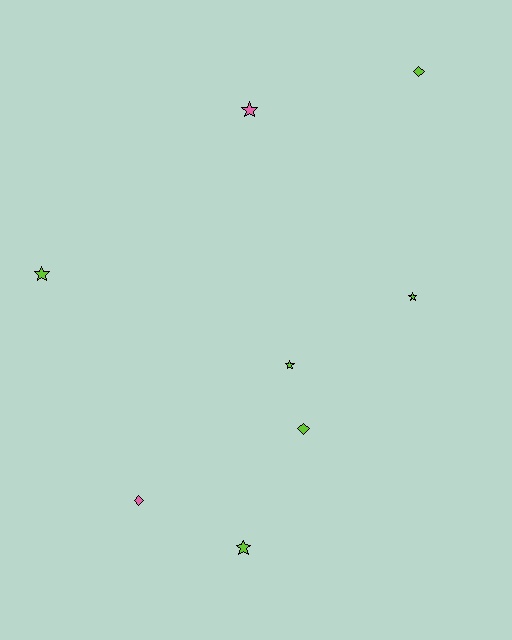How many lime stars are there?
There are 4 lime stars.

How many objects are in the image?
There are 8 objects.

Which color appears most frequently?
Lime, with 6 objects.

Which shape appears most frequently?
Star, with 5 objects.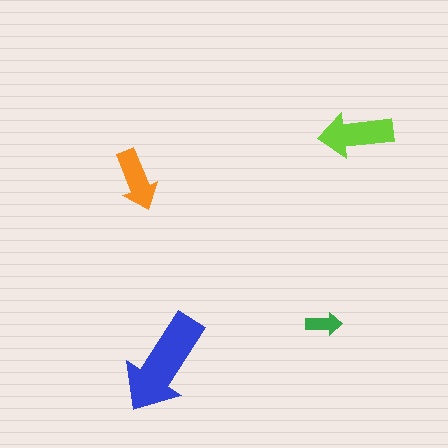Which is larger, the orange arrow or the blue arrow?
The blue one.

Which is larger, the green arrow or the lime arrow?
The lime one.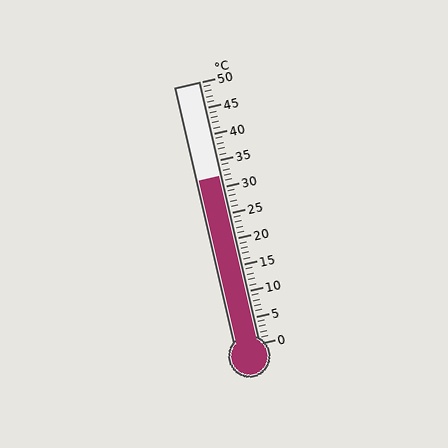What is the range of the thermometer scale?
The thermometer scale ranges from 0°C to 50°C.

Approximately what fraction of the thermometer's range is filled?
The thermometer is filled to approximately 65% of its range.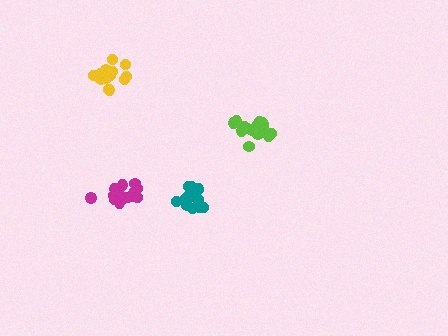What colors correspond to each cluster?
The clusters are colored: lime, teal, magenta, yellow.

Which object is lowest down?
The teal cluster is bottommost.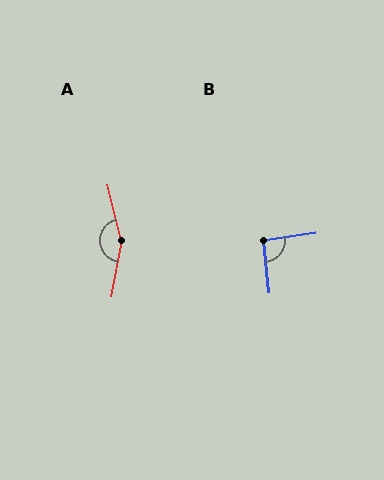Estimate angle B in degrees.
Approximately 92 degrees.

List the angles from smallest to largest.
B (92°), A (155°).